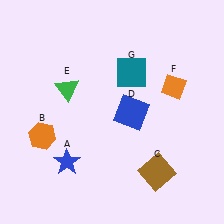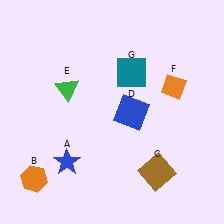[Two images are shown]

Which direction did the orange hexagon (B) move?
The orange hexagon (B) moved down.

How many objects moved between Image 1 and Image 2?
1 object moved between the two images.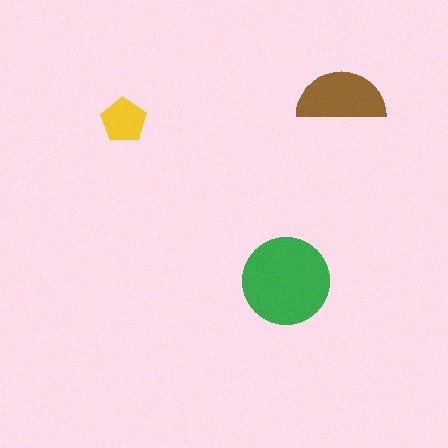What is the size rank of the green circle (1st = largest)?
1st.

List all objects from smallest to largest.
The yellow pentagon, the brown semicircle, the green circle.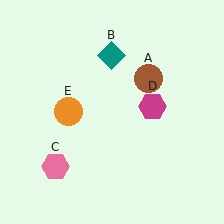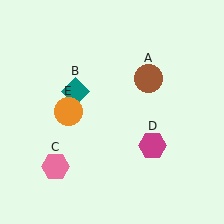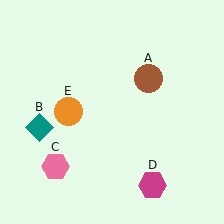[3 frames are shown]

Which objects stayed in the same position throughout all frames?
Brown circle (object A) and pink hexagon (object C) and orange circle (object E) remained stationary.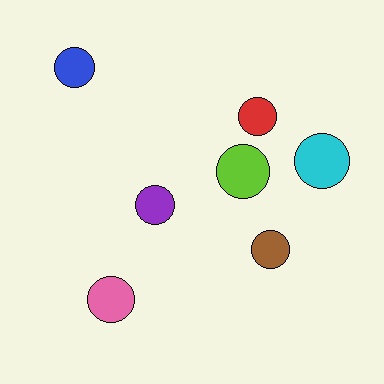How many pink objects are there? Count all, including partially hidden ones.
There is 1 pink object.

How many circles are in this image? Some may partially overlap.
There are 7 circles.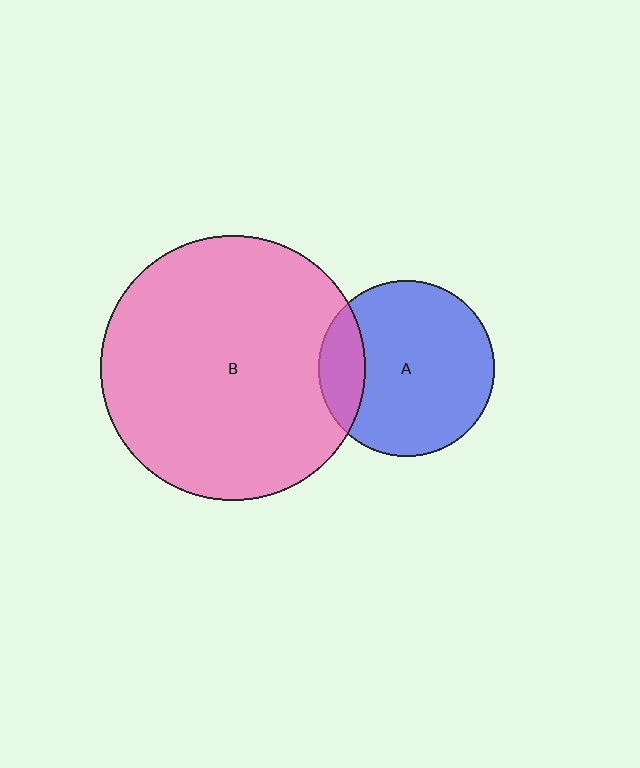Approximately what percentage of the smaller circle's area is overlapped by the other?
Approximately 15%.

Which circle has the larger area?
Circle B (pink).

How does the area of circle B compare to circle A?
Approximately 2.3 times.